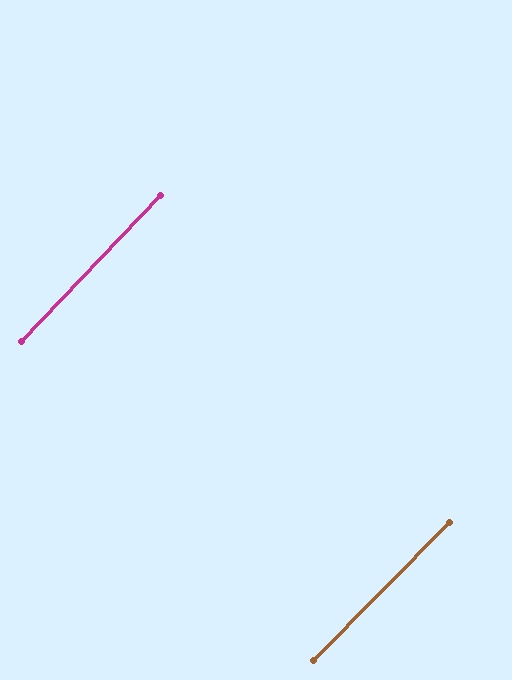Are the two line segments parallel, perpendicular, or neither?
Parallel — their directions differ by only 1.0°.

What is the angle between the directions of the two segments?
Approximately 1 degree.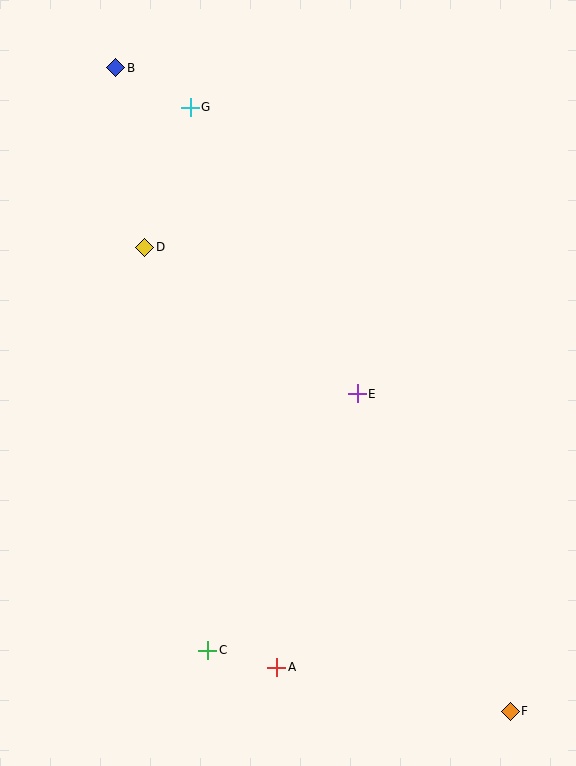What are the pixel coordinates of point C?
Point C is at (208, 650).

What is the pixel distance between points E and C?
The distance between E and C is 297 pixels.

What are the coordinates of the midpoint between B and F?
The midpoint between B and F is at (313, 390).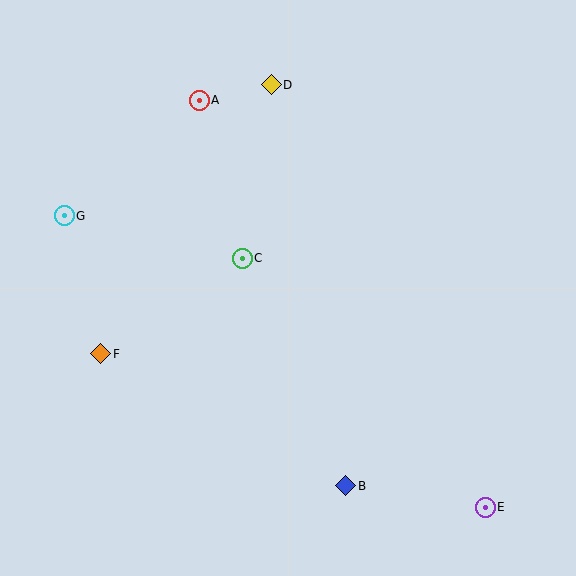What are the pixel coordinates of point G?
Point G is at (64, 216).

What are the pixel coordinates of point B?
Point B is at (346, 486).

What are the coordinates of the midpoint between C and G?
The midpoint between C and G is at (153, 237).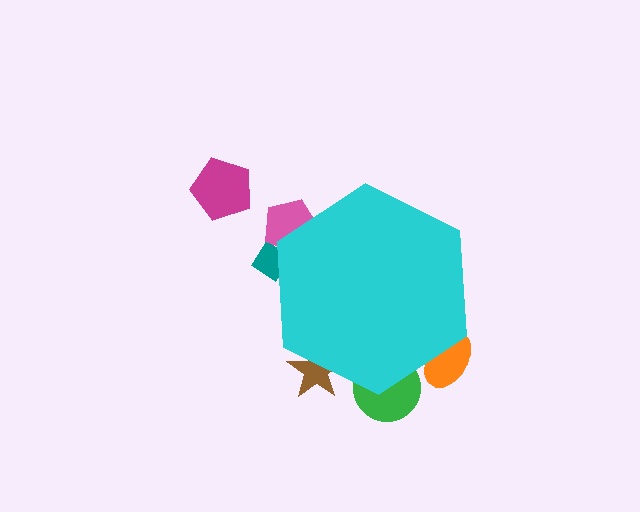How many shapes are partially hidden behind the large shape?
5 shapes are partially hidden.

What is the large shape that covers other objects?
A cyan hexagon.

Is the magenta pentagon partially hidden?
No, the magenta pentagon is fully visible.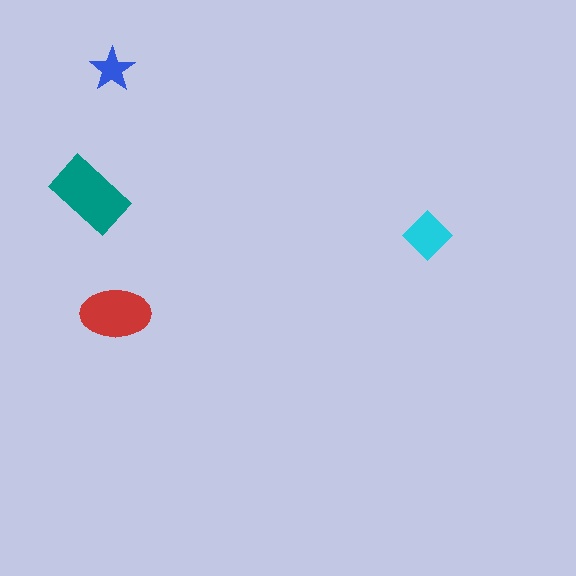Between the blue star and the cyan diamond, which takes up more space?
The cyan diamond.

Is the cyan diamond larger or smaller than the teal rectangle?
Smaller.